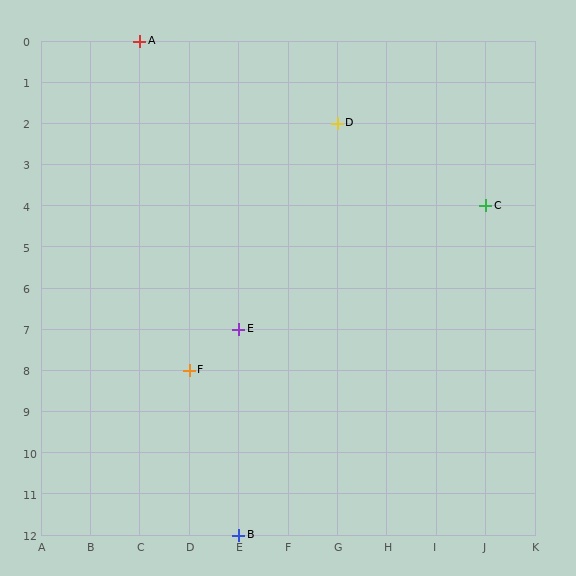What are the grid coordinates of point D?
Point D is at grid coordinates (G, 2).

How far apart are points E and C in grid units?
Points E and C are 5 columns and 3 rows apart (about 5.8 grid units diagonally).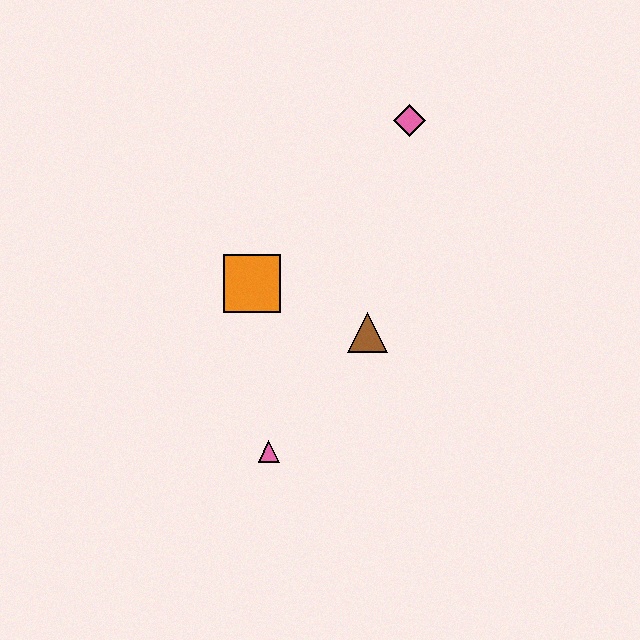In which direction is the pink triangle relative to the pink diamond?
The pink triangle is below the pink diamond.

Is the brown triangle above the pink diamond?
No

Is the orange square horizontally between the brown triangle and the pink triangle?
No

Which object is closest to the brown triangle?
The orange square is closest to the brown triangle.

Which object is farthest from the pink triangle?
The pink diamond is farthest from the pink triangle.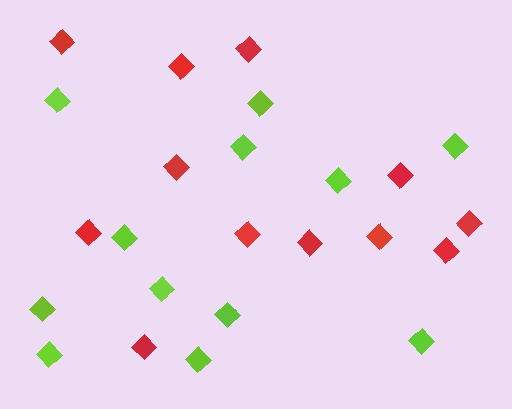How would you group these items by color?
There are 2 groups: one group of lime diamonds (12) and one group of red diamonds (12).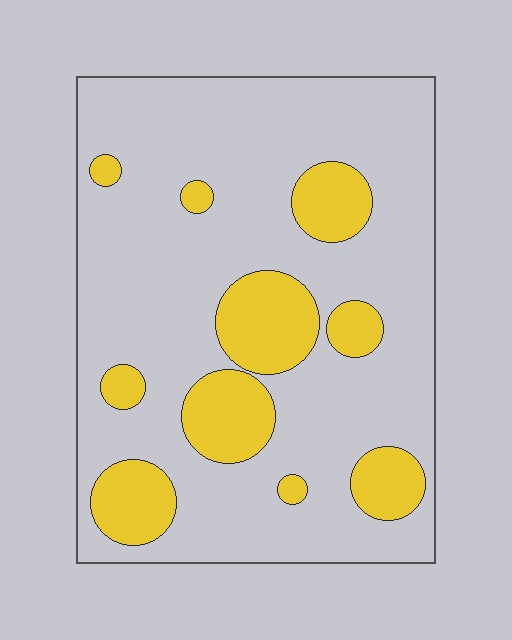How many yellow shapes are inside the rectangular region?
10.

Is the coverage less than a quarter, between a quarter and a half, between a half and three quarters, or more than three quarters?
Less than a quarter.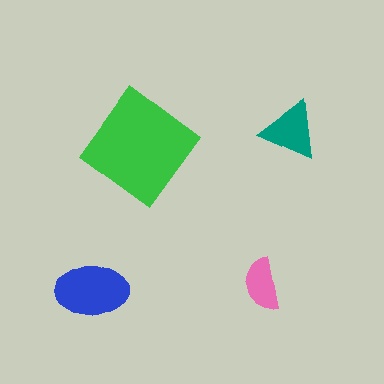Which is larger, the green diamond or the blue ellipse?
The green diamond.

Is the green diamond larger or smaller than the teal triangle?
Larger.